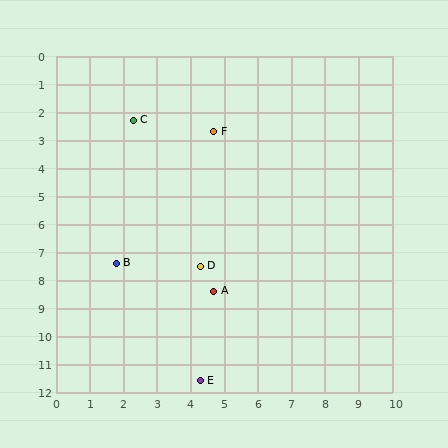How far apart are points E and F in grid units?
Points E and F are about 8.9 grid units apart.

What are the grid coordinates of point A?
Point A is at approximately (4.7, 8.4).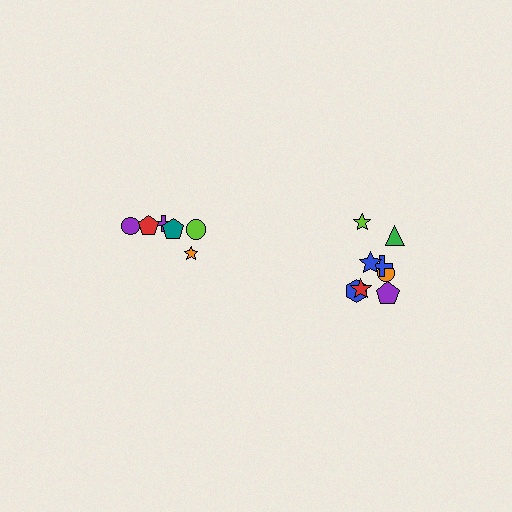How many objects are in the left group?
There are 6 objects.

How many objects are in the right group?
There are 8 objects.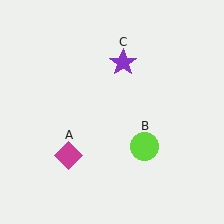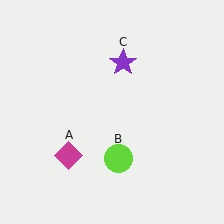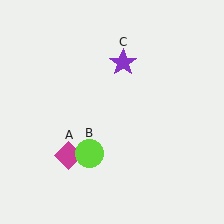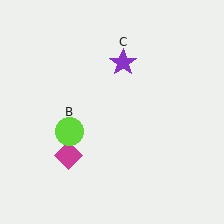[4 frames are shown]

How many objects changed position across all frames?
1 object changed position: lime circle (object B).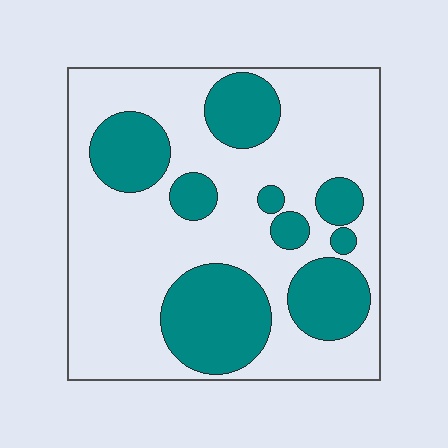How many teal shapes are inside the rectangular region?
9.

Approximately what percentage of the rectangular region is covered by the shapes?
Approximately 30%.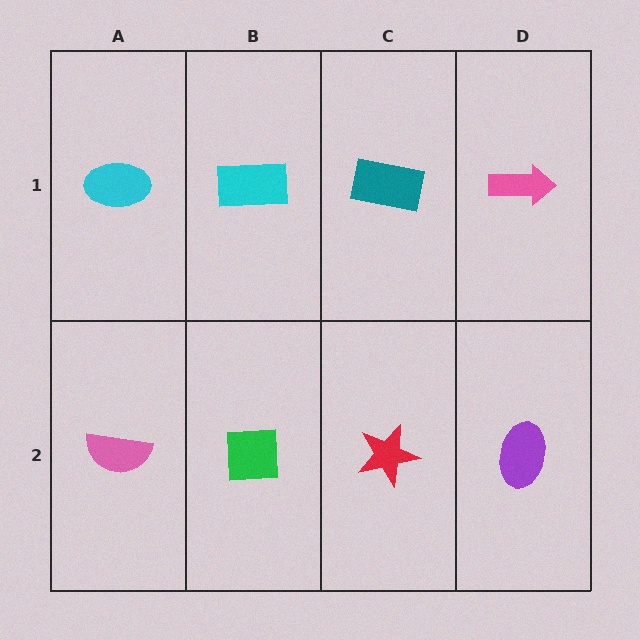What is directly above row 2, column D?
A pink arrow.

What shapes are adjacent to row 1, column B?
A green square (row 2, column B), a cyan ellipse (row 1, column A), a teal rectangle (row 1, column C).